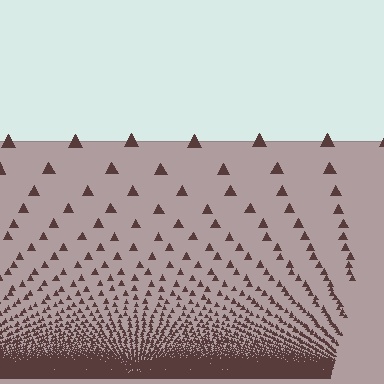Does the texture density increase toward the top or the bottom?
Density increases toward the bottom.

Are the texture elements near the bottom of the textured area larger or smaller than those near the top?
Smaller. The gradient is inverted — elements near the bottom are smaller and denser.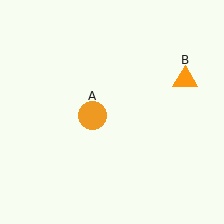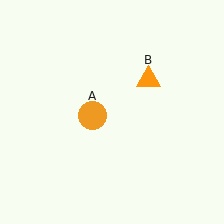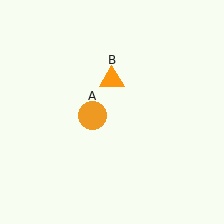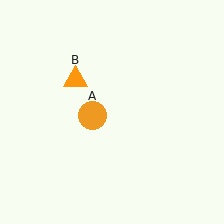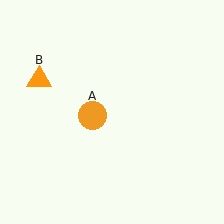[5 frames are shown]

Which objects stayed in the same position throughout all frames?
Orange circle (object A) remained stationary.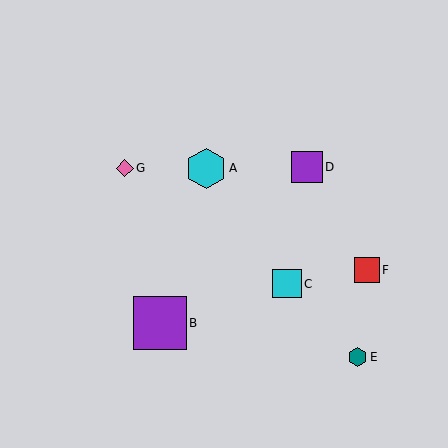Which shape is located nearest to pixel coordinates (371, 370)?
The teal hexagon (labeled E) at (358, 357) is nearest to that location.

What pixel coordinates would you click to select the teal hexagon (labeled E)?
Click at (358, 357) to select the teal hexagon E.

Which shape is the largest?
The purple square (labeled B) is the largest.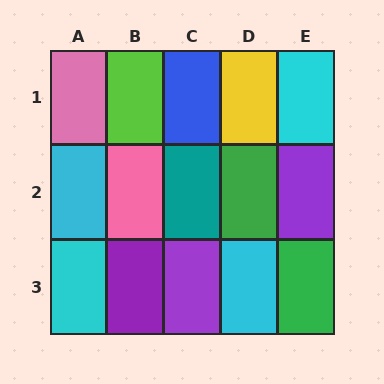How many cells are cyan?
4 cells are cyan.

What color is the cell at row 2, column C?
Teal.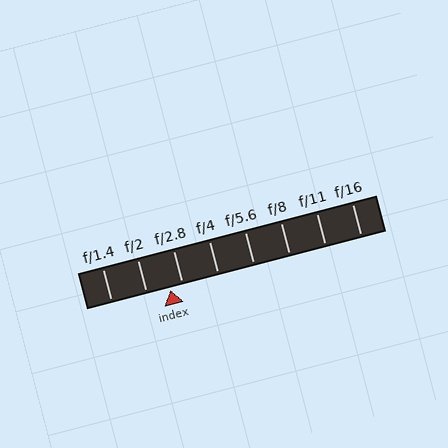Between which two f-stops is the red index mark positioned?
The index mark is between f/2 and f/2.8.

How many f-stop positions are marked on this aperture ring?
There are 8 f-stop positions marked.